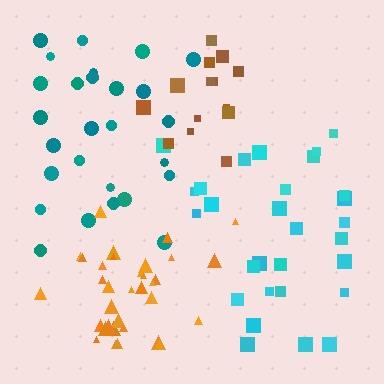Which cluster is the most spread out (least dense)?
Cyan.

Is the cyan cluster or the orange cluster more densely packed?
Orange.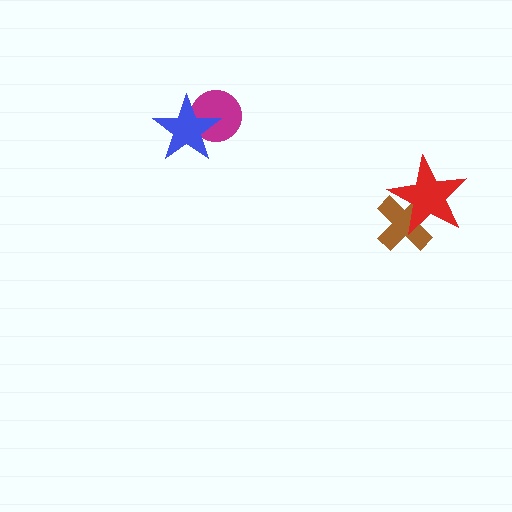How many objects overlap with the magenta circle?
1 object overlaps with the magenta circle.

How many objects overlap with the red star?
1 object overlaps with the red star.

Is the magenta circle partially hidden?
Yes, it is partially covered by another shape.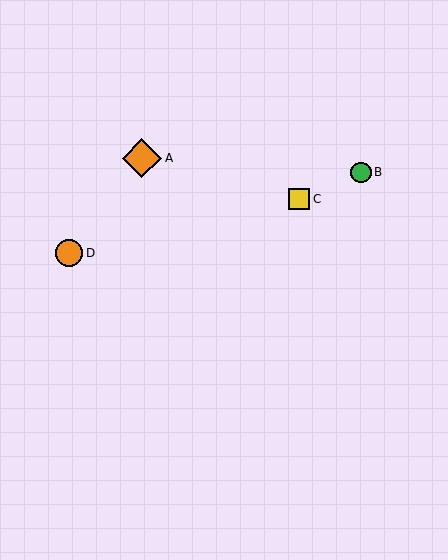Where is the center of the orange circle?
The center of the orange circle is at (69, 253).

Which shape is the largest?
The orange diamond (labeled A) is the largest.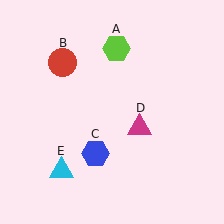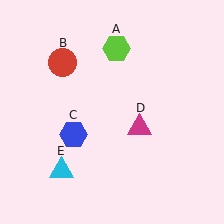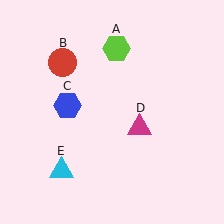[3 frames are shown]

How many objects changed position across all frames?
1 object changed position: blue hexagon (object C).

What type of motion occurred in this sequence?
The blue hexagon (object C) rotated clockwise around the center of the scene.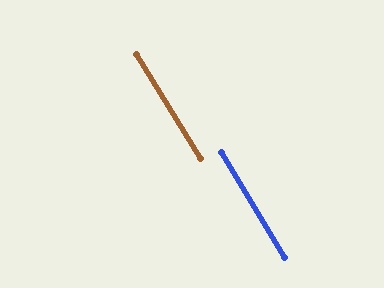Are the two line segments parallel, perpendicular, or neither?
Parallel — their directions differ by only 0.7°.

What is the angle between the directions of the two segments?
Approximately 1 degree.